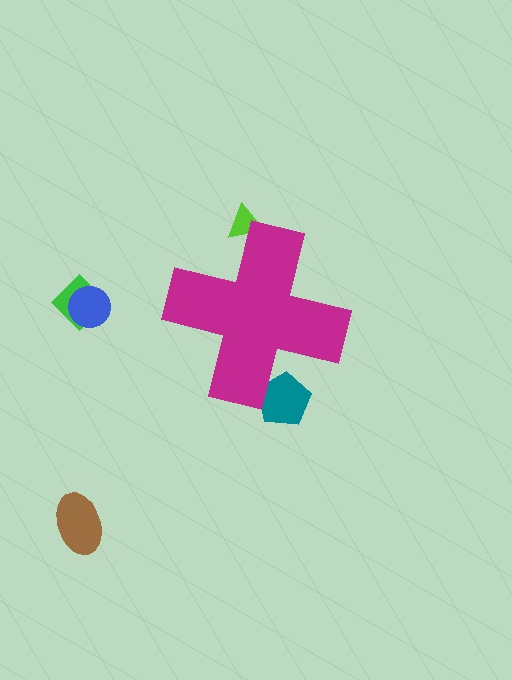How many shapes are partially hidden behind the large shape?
2 shapes are partially hidden.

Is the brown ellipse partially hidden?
No, the brown ellipse is fully visible.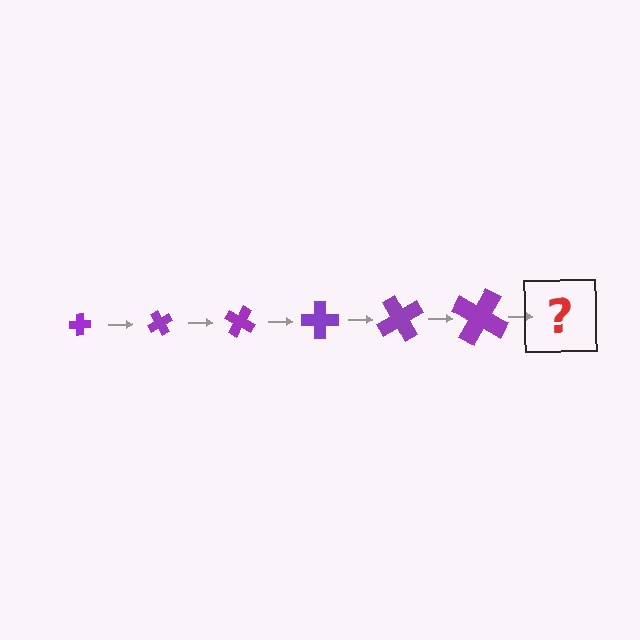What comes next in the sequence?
The next element should be a cross, larger than the previous one and rotated 360 degrees from the start.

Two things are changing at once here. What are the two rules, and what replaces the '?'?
The two rules are that the cross grows larger each step and it rotates 60 degrees each step. The '?' should be a cross, larger than the previous one and rotated 360 degrees from the start.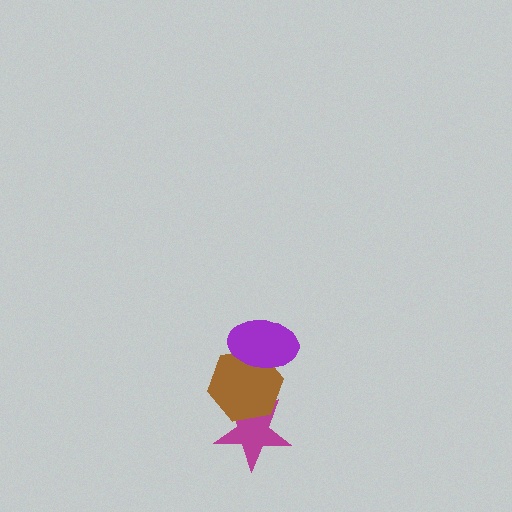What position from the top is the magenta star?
The magenta star is 3rd from the top.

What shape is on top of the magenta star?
The brown hexagon is on top of the magenta star.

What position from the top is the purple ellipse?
The purple ellipse is 1st from the top.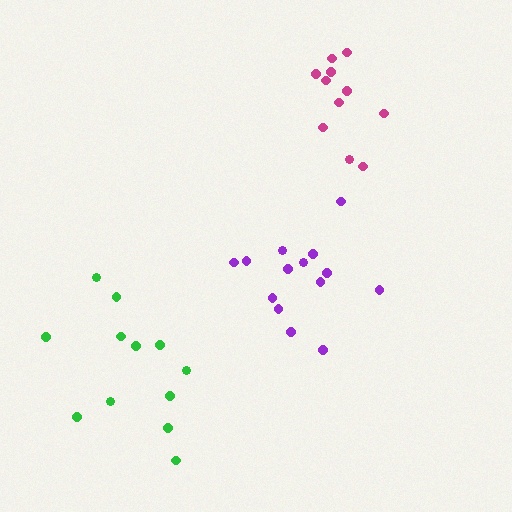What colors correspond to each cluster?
The clusters are colored: purple, magenta, green.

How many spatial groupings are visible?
There are 3 spatial groupings.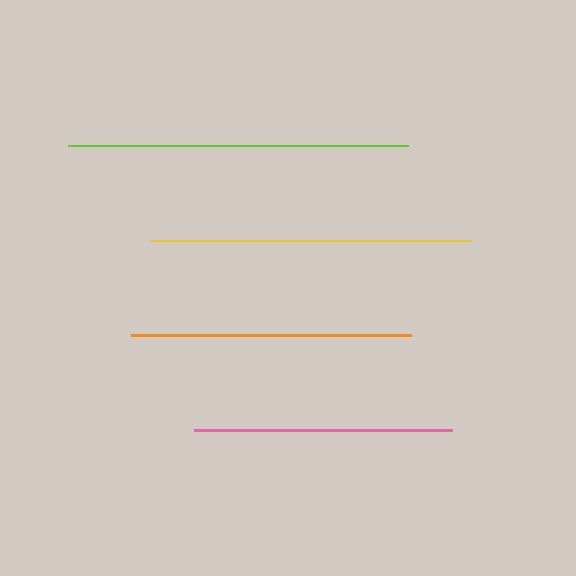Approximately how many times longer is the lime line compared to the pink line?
The lime line is approximately 1.3 times the length of the pink line.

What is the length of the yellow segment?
The yellow segment is approximately 320 pixels long.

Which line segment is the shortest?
The pink line is the shortest at approximately 258 pixels.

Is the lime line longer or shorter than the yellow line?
The lime line is longer than the yellow line.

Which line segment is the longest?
The lime line is the longest at approximately 340 pixels.